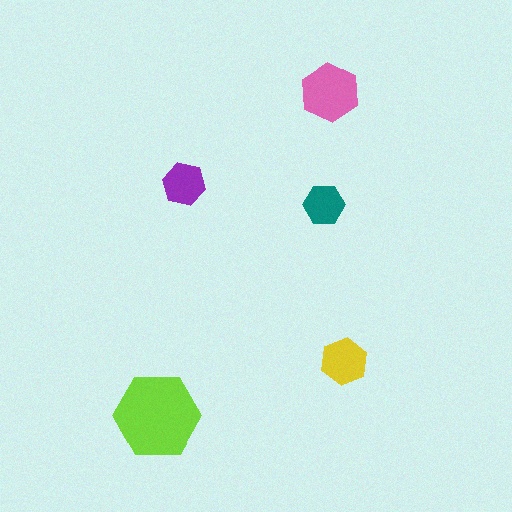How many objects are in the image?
There are 5 objects in the image.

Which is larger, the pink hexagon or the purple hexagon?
The pink one.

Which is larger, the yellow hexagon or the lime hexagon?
The lime one.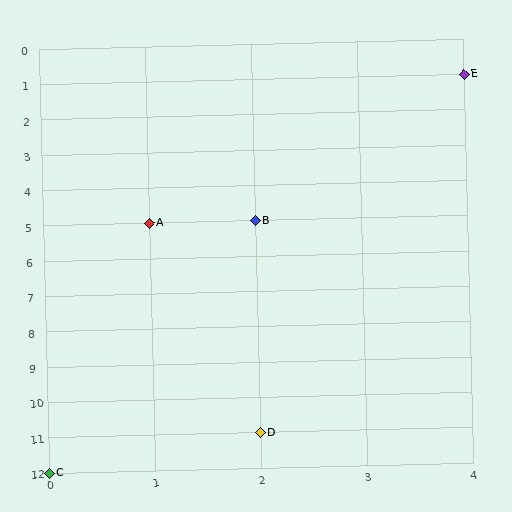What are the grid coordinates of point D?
Point D is at grid coordinates (2, 11).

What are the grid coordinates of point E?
Point E is at grid coordinates (4, 1).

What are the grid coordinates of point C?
Point C is at grid coordinates (0, 12).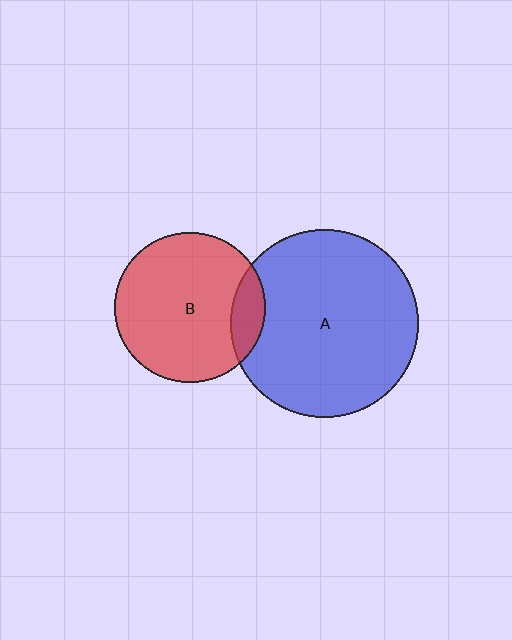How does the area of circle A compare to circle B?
Approximately 1.5 times.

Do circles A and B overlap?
Yes.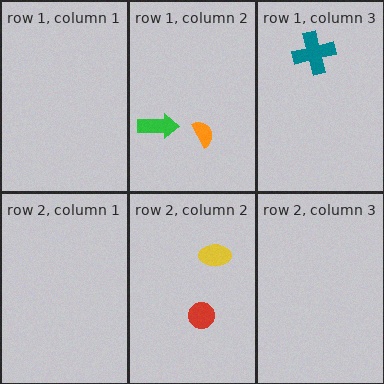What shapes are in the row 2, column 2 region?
The yellow ellipse, the red circle.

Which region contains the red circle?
The row 2, column 2 region.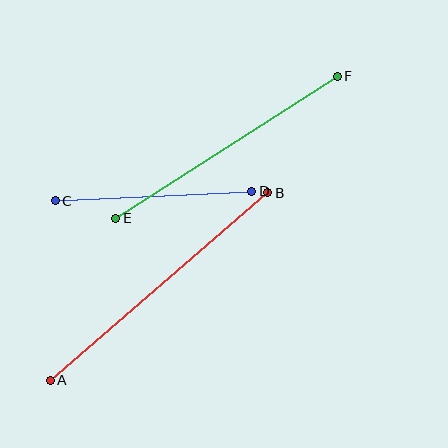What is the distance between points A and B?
The distance is approximately 287 pixels.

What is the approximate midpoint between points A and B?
The midpoint is at approximately (159, 286) pixels.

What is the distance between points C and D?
The distance is approximately 197 pixels.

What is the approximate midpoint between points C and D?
The midpoint is at approximately (154, 196) pixels.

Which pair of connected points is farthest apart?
Points A and B are farthest apart.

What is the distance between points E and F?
The distance is approximately 263 pixels.